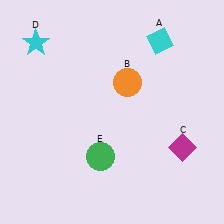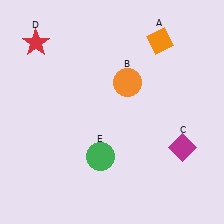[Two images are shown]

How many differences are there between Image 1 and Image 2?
There are 2 differences between the two images.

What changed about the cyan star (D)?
In Image 1, D is cyan. In Image 2, it changed to red.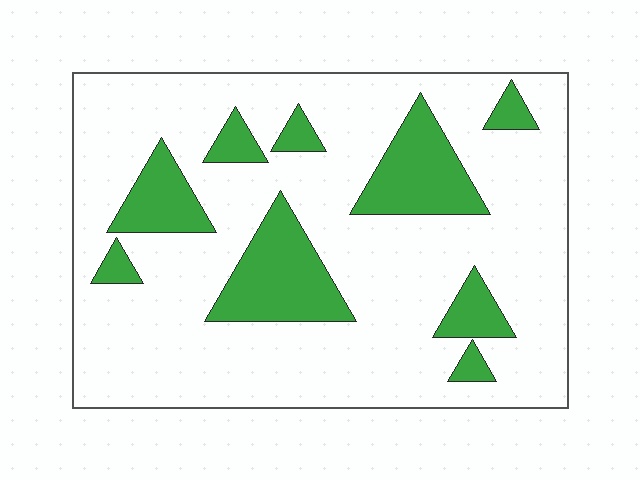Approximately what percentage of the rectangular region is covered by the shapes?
Approximately 20%.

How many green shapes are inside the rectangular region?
9.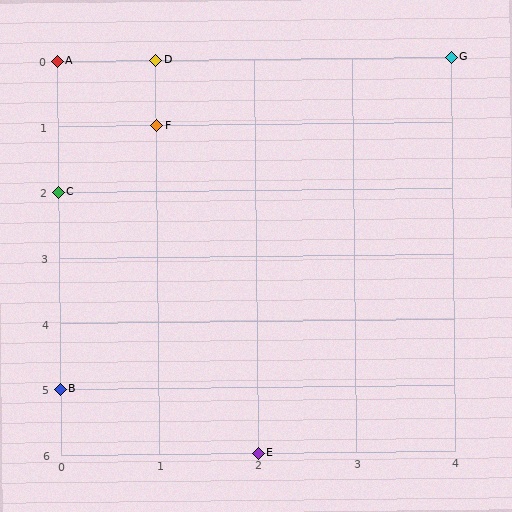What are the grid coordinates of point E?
Point E is at grid coordinates (2, 6).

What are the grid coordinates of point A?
Point A is at grid coordinates (0, 0).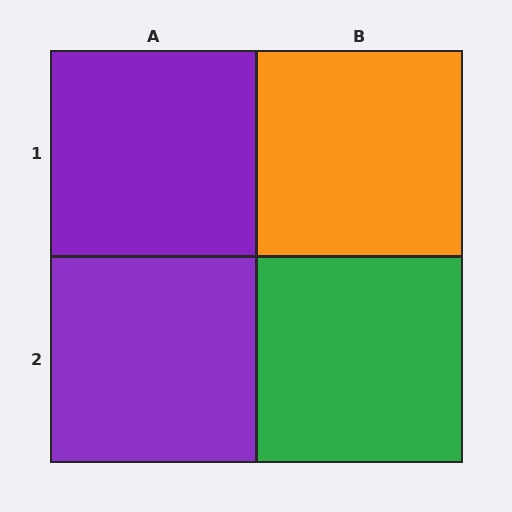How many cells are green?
1 cell is green.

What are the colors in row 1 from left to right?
Purple, orange.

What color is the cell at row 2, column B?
Green.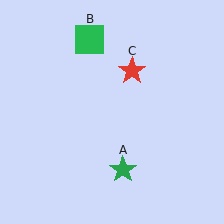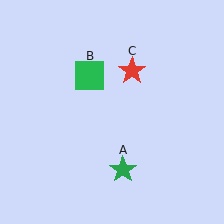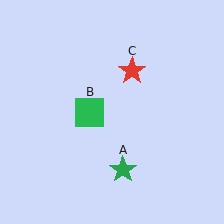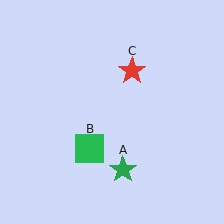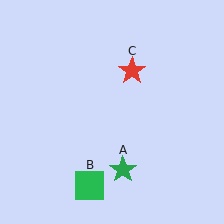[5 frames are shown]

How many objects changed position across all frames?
1 object changed position: green square (object B).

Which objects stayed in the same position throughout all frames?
Green star (object A) and red star (object C) remained stationary.